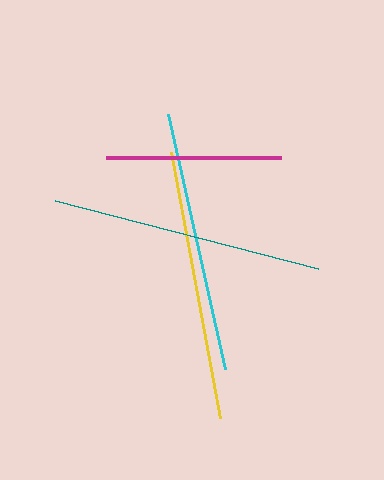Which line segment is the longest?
The teal line is the longest at approximately 272 pixels.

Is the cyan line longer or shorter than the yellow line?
The yellow line is longer than the cyan line.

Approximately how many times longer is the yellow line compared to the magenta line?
The yellow line is approximately 1.5 times the length of the magenta line.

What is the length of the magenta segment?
The magenta segment is approximately 176 pixels long.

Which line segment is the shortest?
The magenta line is the shortest at approximately 176 pixels.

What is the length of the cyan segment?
The cyan segment is approximately 261 pixels long.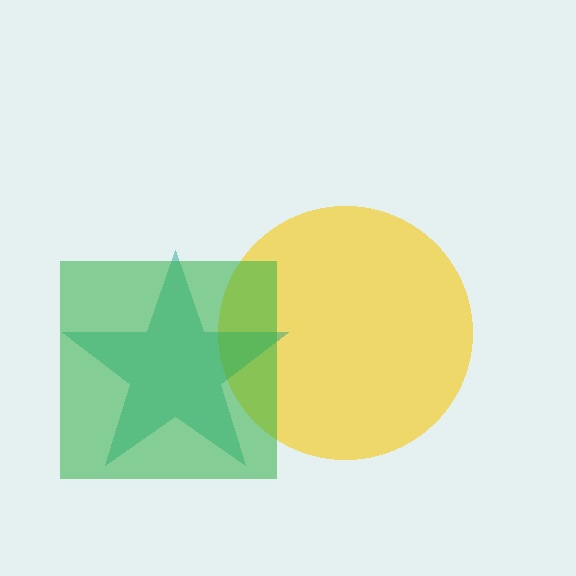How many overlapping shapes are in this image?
There are 3 overlapping shapes in the image.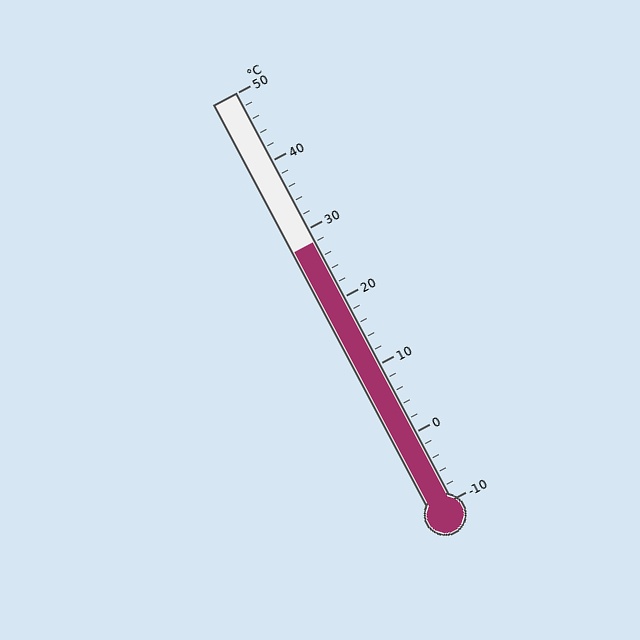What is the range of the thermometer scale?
The thermometer scale ranges from -10°C to 50°C.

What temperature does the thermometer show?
The thermometer shows approximately 28°C.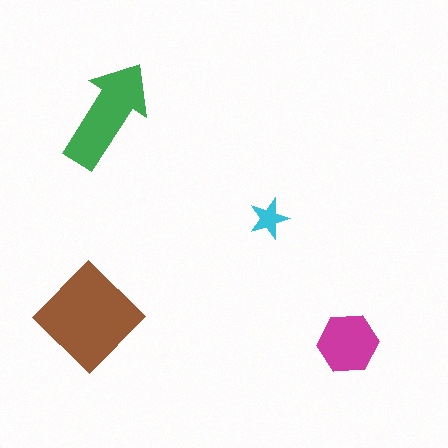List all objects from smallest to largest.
The cyan star, the magenta hexagon, the green arrow, the brown diamond.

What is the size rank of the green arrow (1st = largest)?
2nd.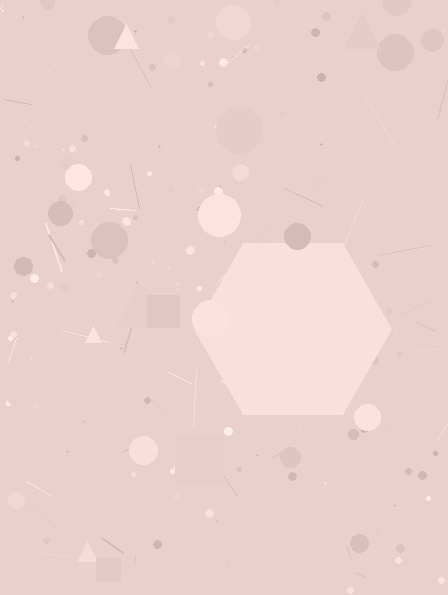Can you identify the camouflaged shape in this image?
The camouflaged shape is a hexagon.